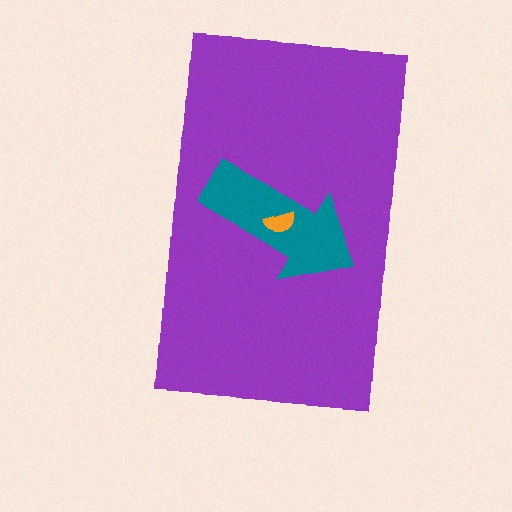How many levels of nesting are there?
3.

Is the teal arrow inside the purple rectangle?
Yes.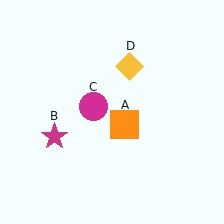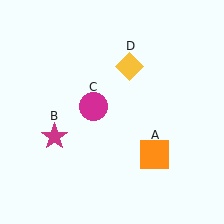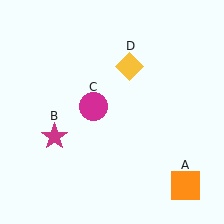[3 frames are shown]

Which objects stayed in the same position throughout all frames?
Magenta star (object B) and magenta circle (object C) and yellow diamond (object D) remained stationary.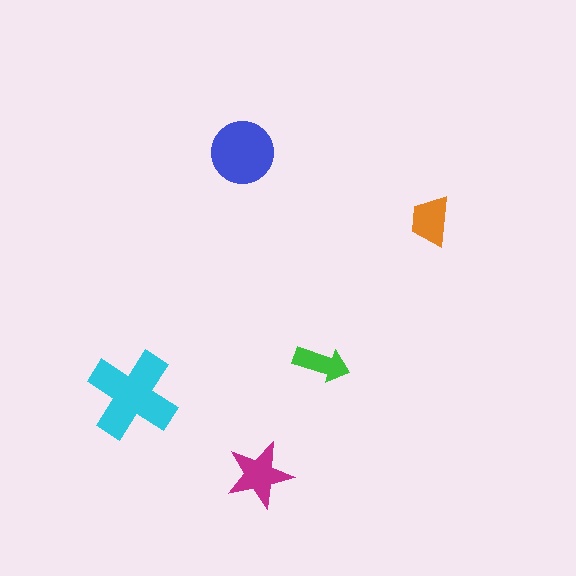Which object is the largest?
The cyan cross.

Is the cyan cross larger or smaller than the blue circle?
Larger.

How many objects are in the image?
There are 5 objects in the image.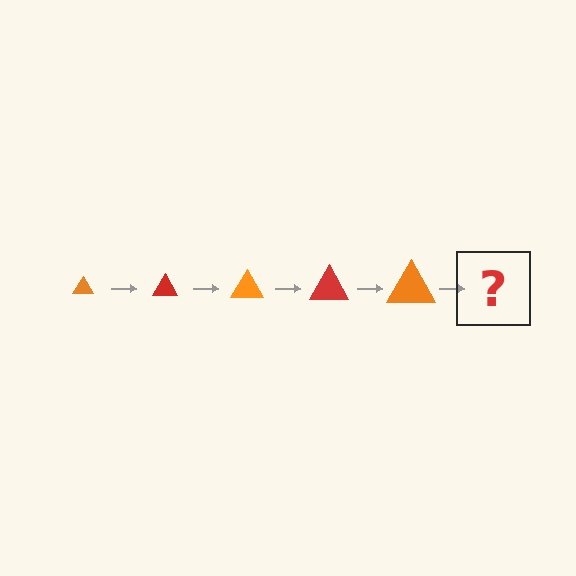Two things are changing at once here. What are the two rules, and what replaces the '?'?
The two rules are that the triangle grows larger each step and the color cycles through orange and red. The '?' should be a red triangle, larger than the previous one.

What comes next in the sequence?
The next element should be a red triangle, larger than the previous one.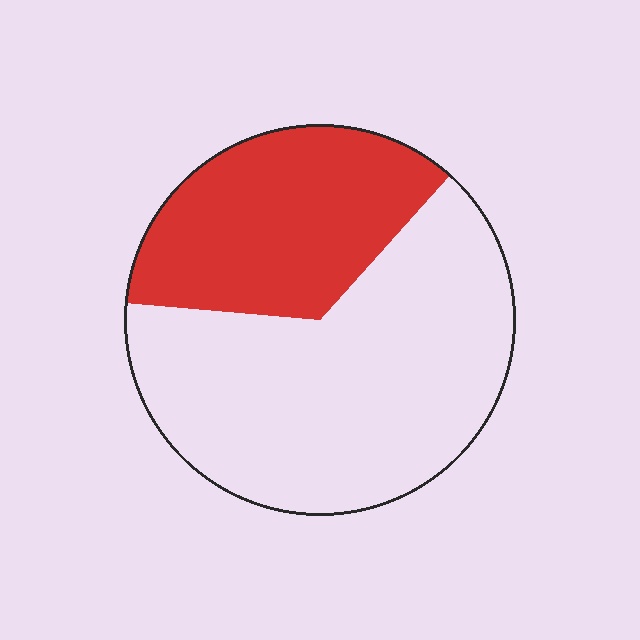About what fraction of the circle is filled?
About one third (1/3).